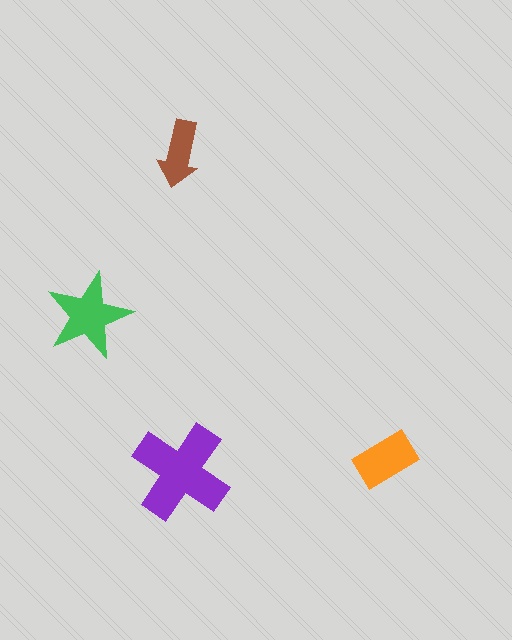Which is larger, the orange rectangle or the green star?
The green star.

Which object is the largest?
The purple cross.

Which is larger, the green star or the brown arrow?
The green star.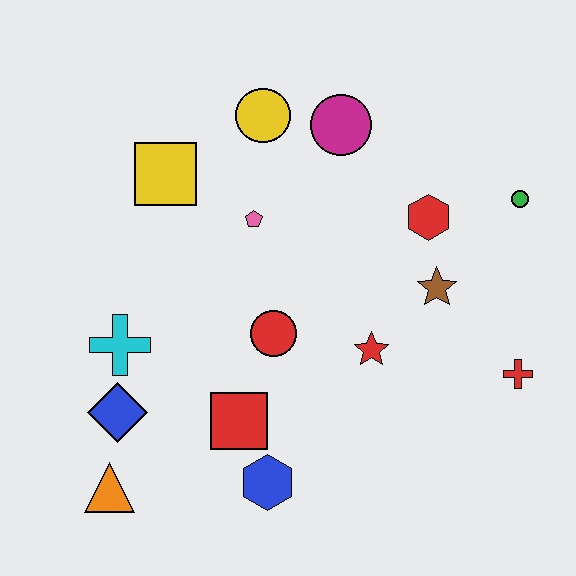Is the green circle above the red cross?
Yes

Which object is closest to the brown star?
The red hexagon is closest to the brown star.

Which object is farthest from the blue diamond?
The green circle is farthest from the blue diamond.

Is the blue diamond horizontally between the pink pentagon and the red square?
No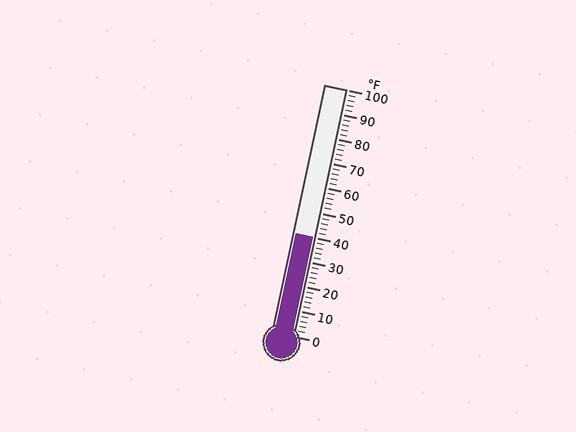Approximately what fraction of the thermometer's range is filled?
The thermometer is filled to approximately 40% of its range.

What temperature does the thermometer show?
The thermometer shows approximately 40°F.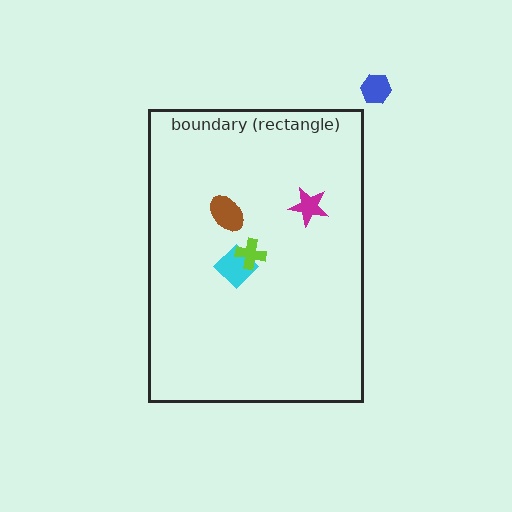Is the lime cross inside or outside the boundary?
Inside.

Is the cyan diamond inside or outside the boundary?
Inside.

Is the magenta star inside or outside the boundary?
Inside.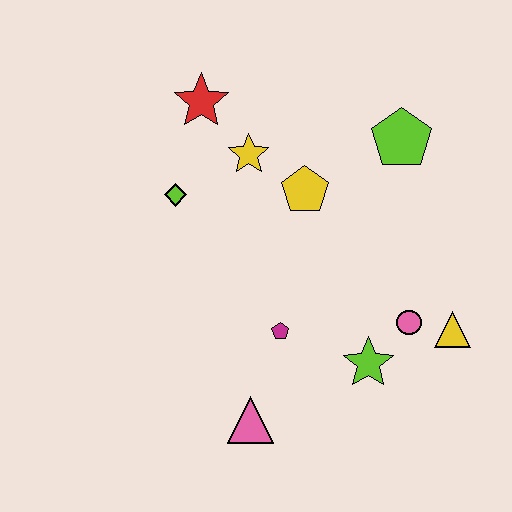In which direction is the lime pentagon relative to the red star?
The lime pentagon is to the right of the red star.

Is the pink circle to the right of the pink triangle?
Yes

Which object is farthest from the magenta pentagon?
The red star is farthest from the magenta pentagon.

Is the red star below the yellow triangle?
No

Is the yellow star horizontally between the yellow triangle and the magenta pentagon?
No